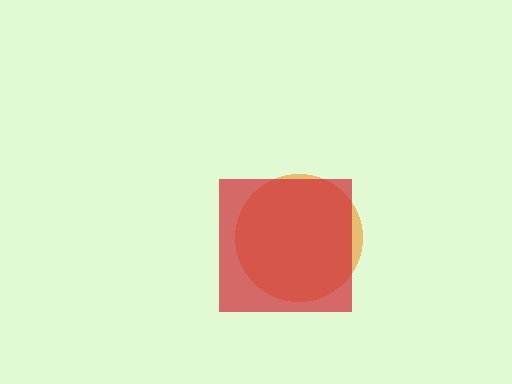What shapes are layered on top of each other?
The layered shapes are: an orange circle, a red square.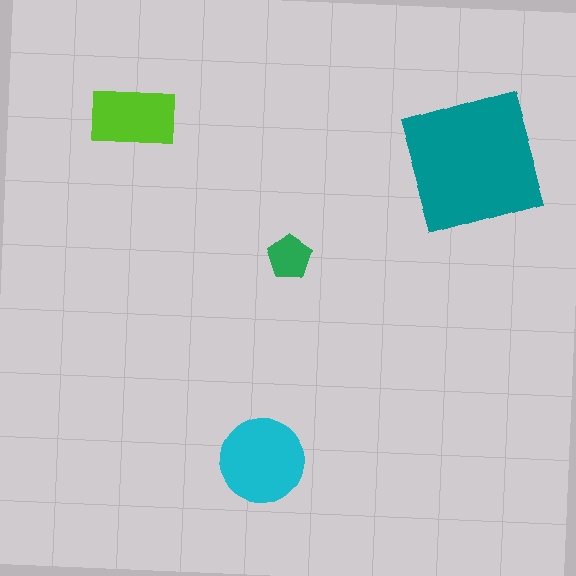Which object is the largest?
The teal square.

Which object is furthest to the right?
The teal square is rightmost.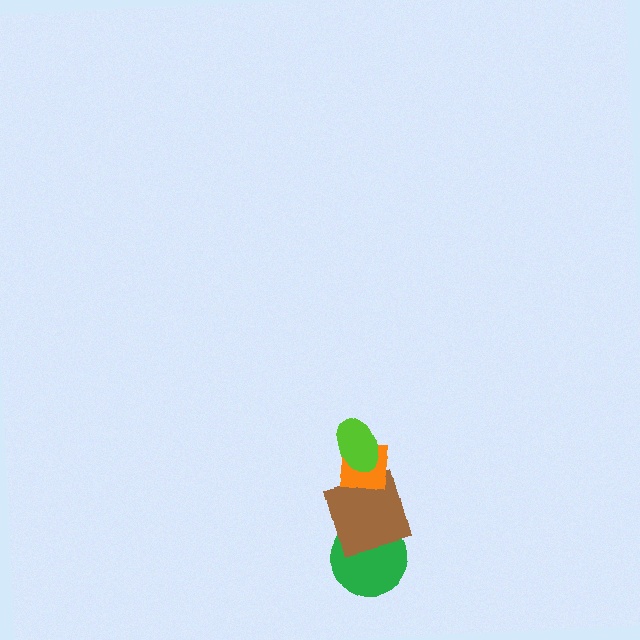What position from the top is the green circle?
The green circle is 4th from the top.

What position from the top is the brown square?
The brown square is 3rd from the top.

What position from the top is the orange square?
The orange square is 2nd from the top.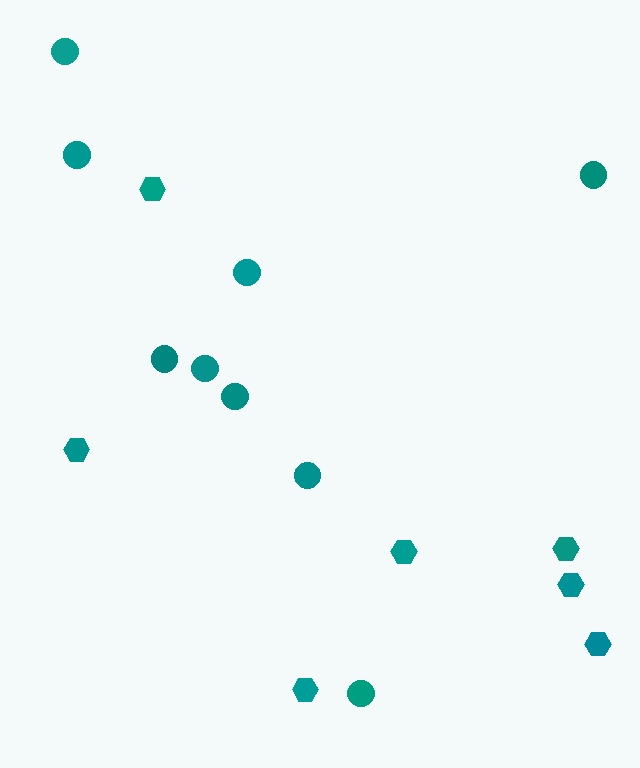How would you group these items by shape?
There are 2 groups: one group of hexagons (7) and one group of circles (9).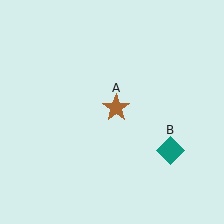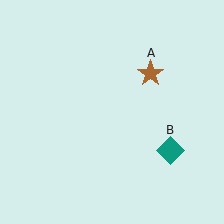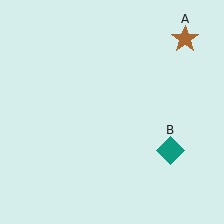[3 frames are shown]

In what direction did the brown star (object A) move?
The brown star (object A) moved up and to the right.